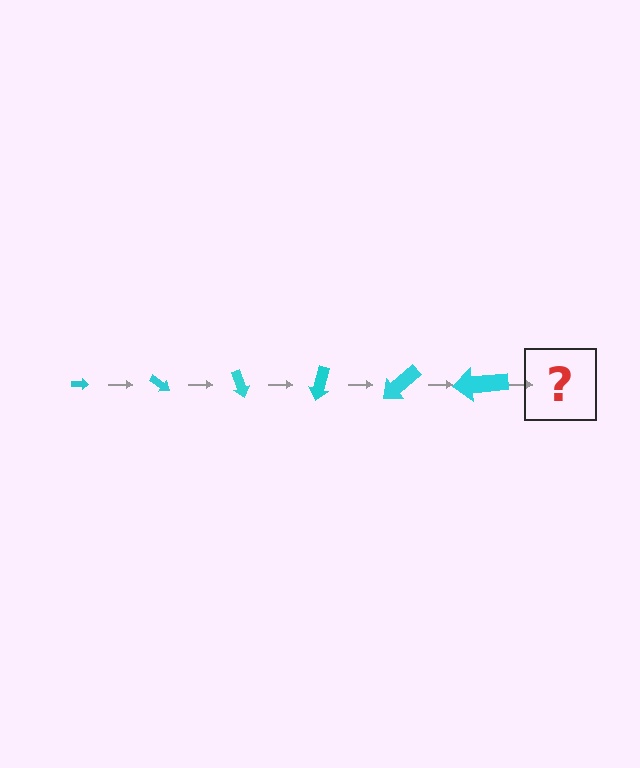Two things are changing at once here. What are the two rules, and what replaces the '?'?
The two rules are that the arrow grows larger each step and it rotates 35 degrees each step. The '?' should be an arrow, larger than the previous one and rotated 210 degrees from the start.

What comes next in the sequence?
The next element should be an arrow, larger than the previous one and rotated 210 degrees from the start.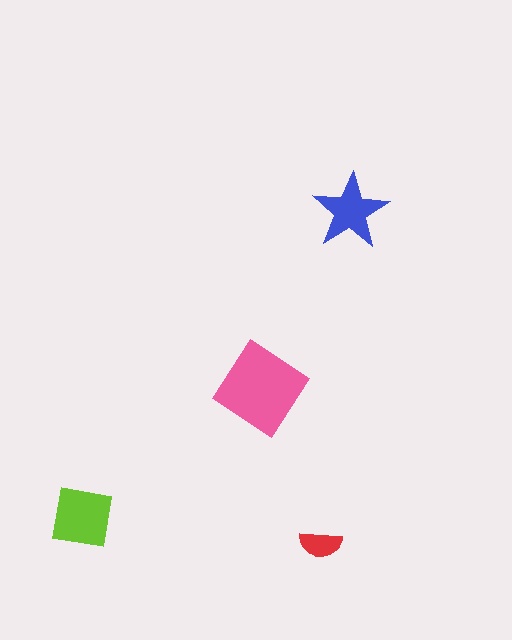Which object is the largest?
The pink diamond.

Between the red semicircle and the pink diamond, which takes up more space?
The pink diamond.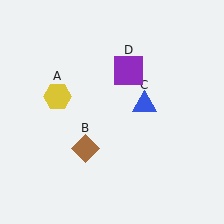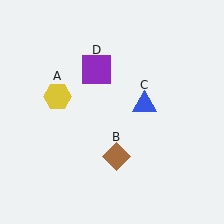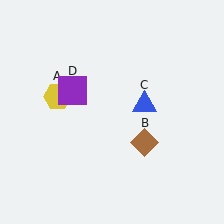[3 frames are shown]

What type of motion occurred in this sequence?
The brown diamond (object B), purple square (object D) rotated counterclockwise around the center of the scene.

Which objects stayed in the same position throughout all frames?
Yellow hexagon (object A) and blue triangle (object C) remained stationary.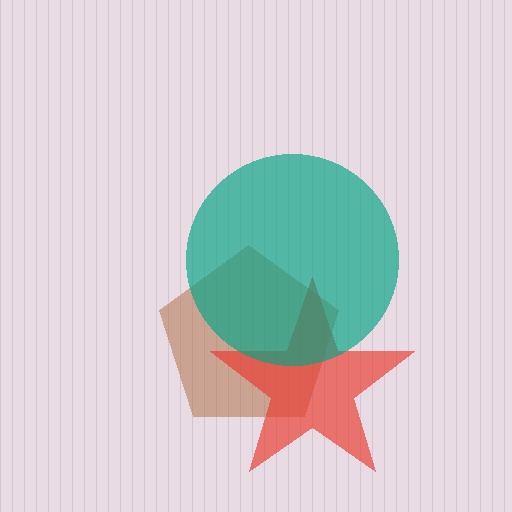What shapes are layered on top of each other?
The layered shapes are: a brown pentagon, a red star, a teal circle.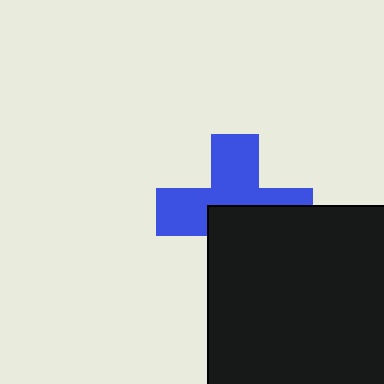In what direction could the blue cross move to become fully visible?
The blue cross could move up. That would shift it out from behind the black square entirely.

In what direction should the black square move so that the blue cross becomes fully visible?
The black square should move down. That is the shortest direction to clear the overlap and leave the blue cross fully visible.